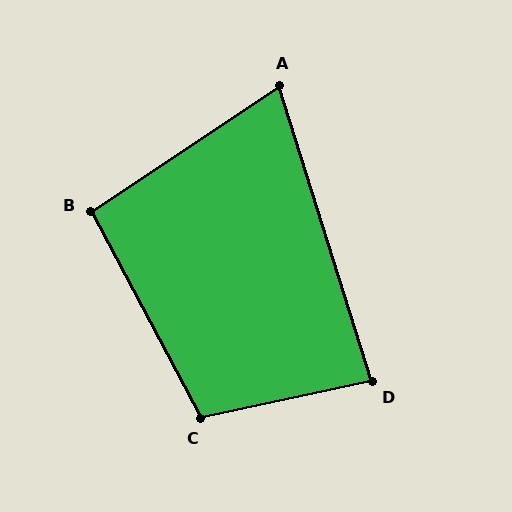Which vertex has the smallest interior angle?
A, at approximately 74 degrees.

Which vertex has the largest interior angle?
C, at approximately 106 degrees.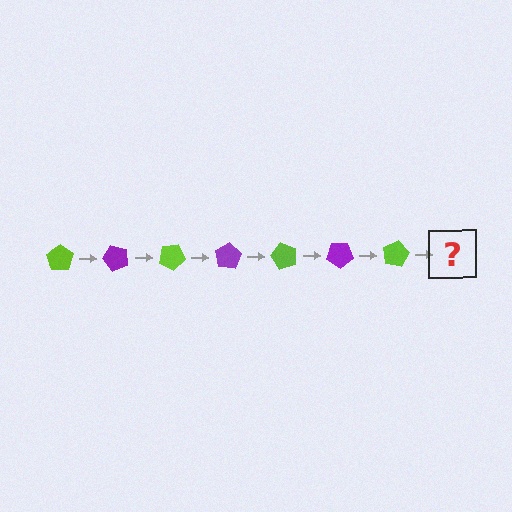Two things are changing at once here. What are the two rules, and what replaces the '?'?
The two rules are that it rotates 50 degrees each step and the color cycles through lime and purple. The '?' should be a purple pentagon, rotated 350 degrees from the start.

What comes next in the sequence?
The next element should be a purple pentagon, rotated 350 degrees from the start.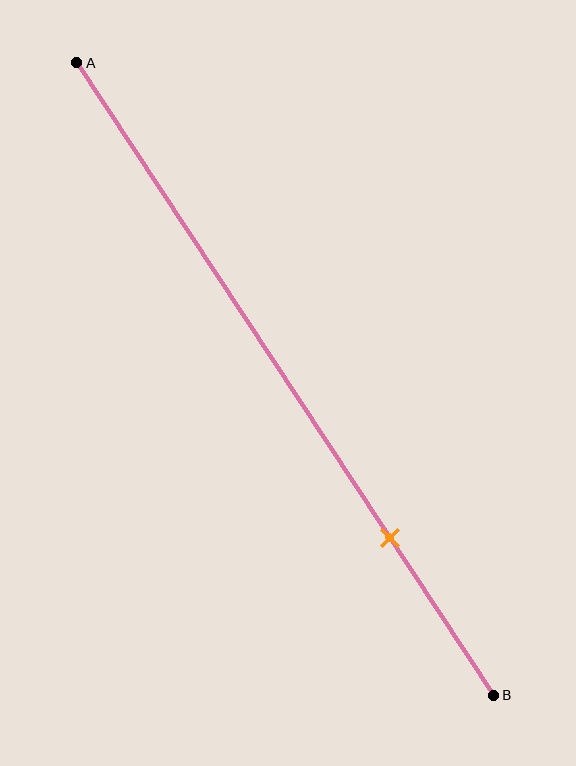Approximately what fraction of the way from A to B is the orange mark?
The orange mark is approximately 75% of the way from A to B.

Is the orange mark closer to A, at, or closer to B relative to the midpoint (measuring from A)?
The orange mark is closer to point B than the midpoint of segment AB.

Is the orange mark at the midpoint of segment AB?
No, the mark is at about 75% from A, not at the 50% midpoint.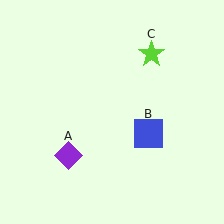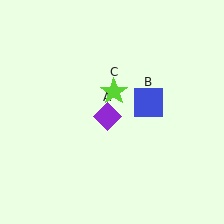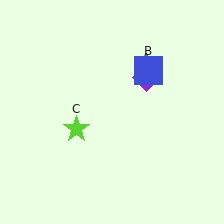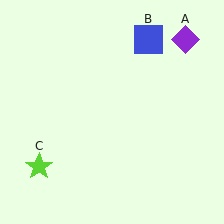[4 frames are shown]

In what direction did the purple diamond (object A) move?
The purple diamond (object A) moved up and to the right.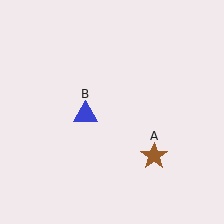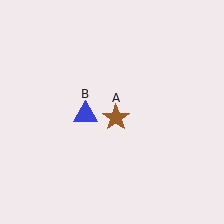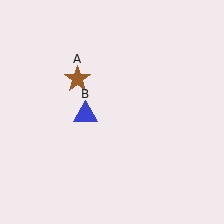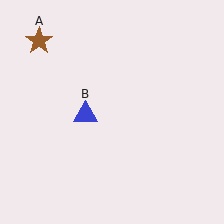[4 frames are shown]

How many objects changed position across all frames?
1 object changed position: brown star (object A).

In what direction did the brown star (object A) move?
The brown star (object A) moved up and to the left.